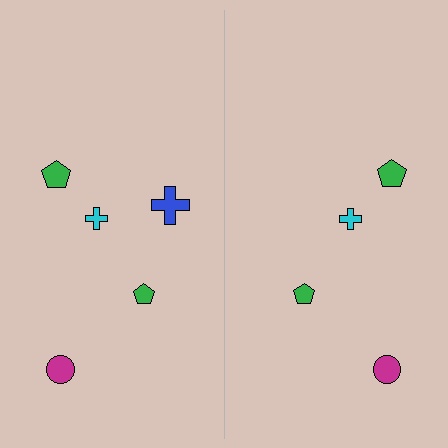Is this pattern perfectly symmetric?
No, the pattern is not perfectly symmetric. A blue cross is missing from the right side.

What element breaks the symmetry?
A blue cross is missing from the right side.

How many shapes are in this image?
There are 9 shapes in this image.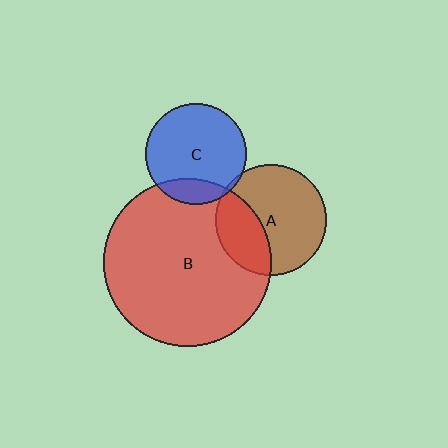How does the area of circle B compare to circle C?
Approximately 2.7 times.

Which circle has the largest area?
Circle B (red).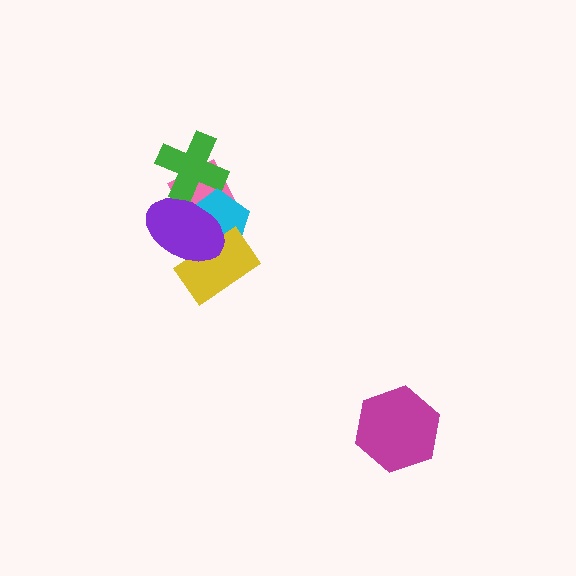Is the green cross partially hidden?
Yes, it is partially covered by another shape.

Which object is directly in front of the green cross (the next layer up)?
The cyan pentagon is directly in front of the green cross.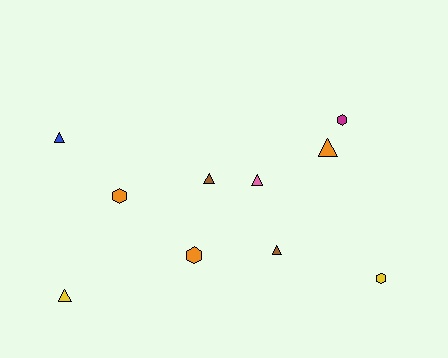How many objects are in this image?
There are 10 objects.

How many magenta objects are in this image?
There is 1 magenta object.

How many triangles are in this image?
There are 6 triangles.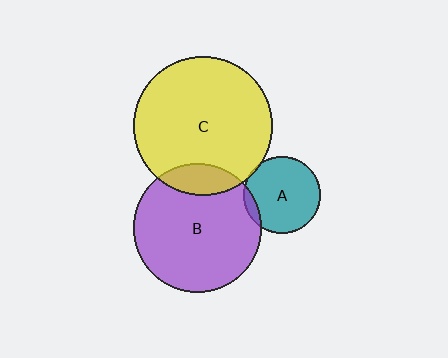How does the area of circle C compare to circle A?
Approximately 3.3 times.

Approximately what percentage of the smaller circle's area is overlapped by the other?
Approximately 10%.